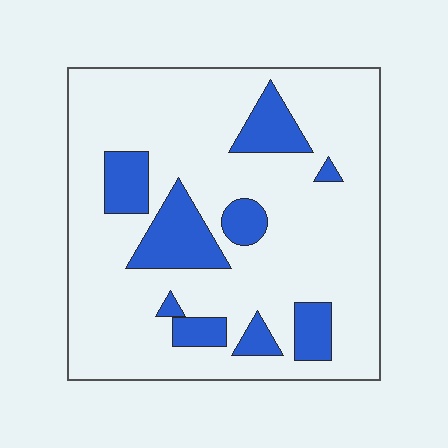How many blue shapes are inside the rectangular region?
9.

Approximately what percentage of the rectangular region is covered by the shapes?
Approximately 20%.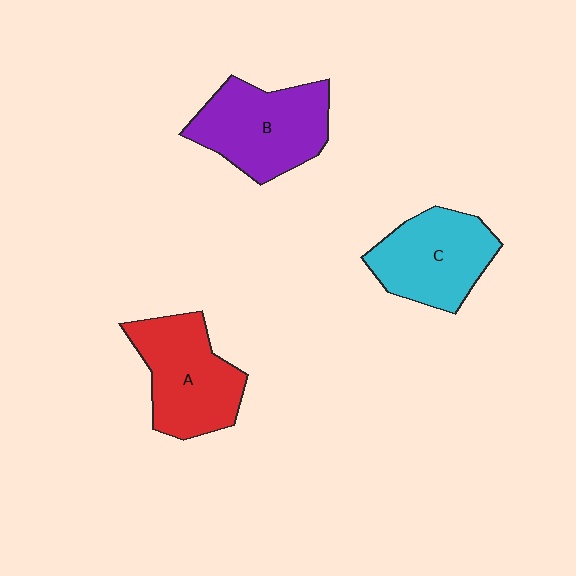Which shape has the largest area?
Shape B (purple).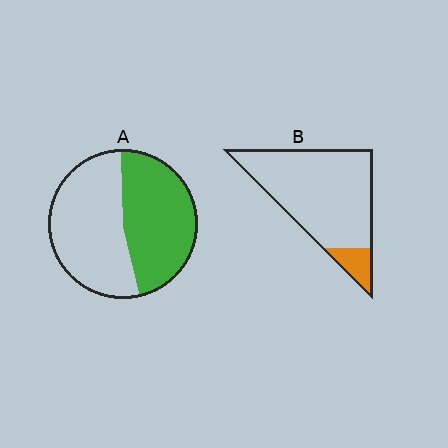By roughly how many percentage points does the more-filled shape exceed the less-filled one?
By roughly 35 percentage points (A over B).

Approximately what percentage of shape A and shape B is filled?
A is approximately 45% and B is approximately 10%.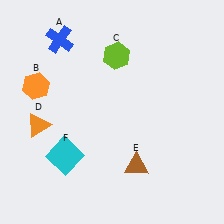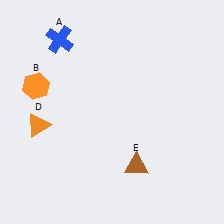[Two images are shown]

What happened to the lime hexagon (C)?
The lime hexagon (C) was removed in Image 2. It was in the top-right area of Image 1.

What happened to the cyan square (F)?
The cyan square (F) was removed in Image 2. It was in the bottom-left area of Image 1.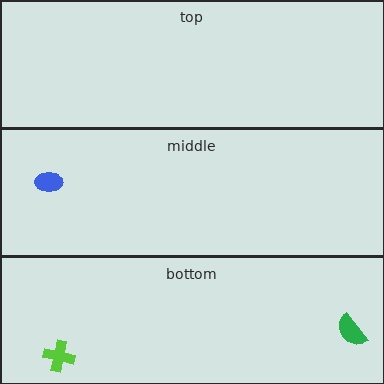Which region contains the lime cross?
The bottom region.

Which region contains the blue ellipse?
The middle region.